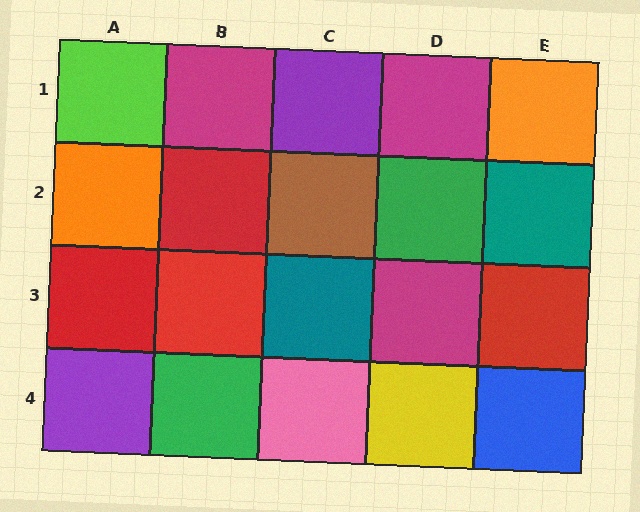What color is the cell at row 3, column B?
Red.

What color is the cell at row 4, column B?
Green.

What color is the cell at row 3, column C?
Teal.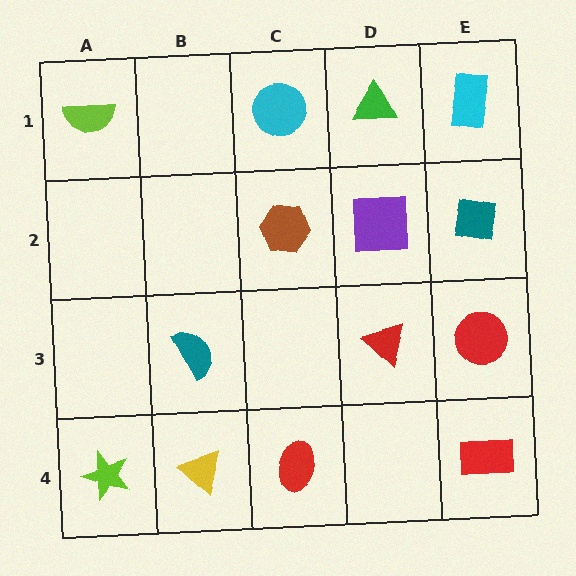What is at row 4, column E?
A red rectangle.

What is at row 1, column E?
A cyan rectangle.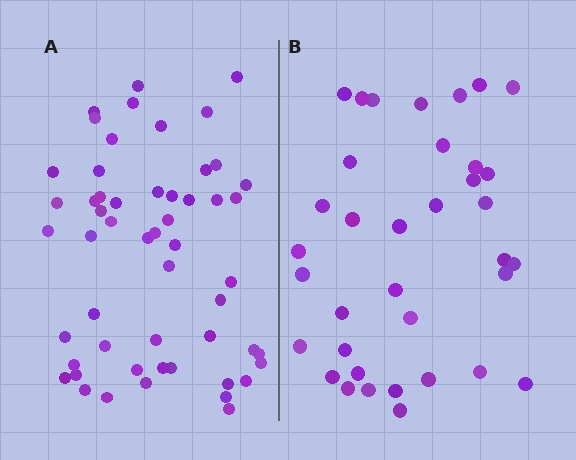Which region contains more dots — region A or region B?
Region A (the left region) has more dots.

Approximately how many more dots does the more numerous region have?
Region A has approximately 20 more dots than region B.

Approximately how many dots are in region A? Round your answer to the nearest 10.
About 50 dots. (The exact count is 54, which rounds to 50.)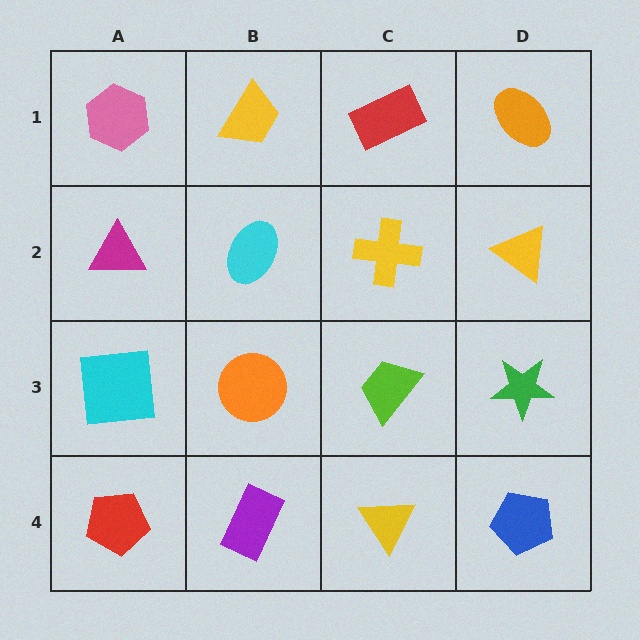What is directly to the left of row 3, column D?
A lime trapezoid.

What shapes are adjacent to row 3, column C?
A yellow cross (row 2, column C), a yellow triangle (row 4, column C), an orange circle (row 3, column B), a green star (row 3, column D).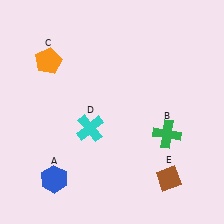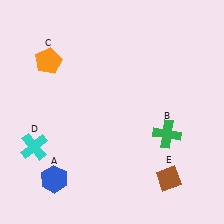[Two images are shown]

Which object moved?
The cyan cross (D) moved left.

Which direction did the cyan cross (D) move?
The cyan cross (D) moved left.